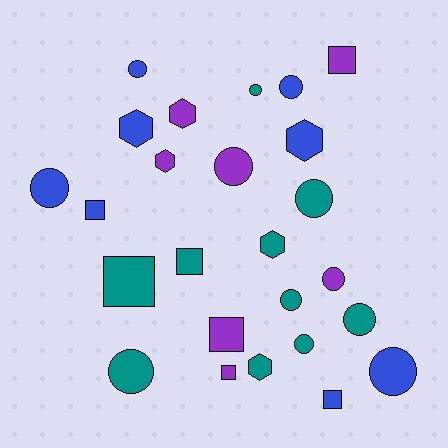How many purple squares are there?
There are 3 purple squares.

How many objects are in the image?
There are 25 objects.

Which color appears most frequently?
Teal, with 10 objects.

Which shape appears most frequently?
Circle, with 12 objects.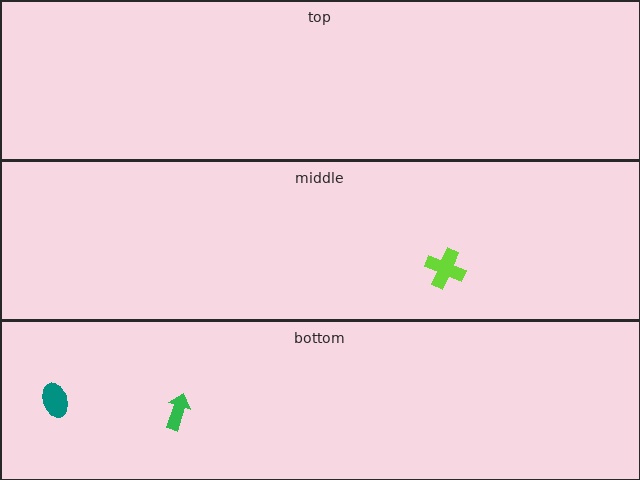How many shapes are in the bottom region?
2.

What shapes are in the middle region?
The lime cross.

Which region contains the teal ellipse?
The bottom region.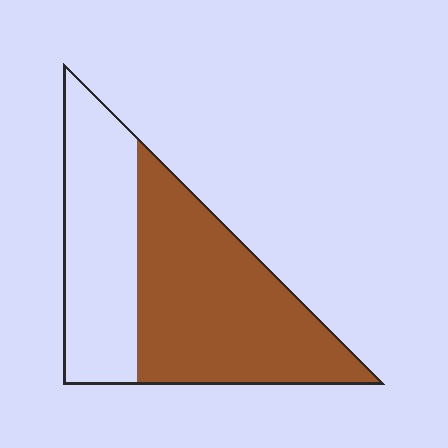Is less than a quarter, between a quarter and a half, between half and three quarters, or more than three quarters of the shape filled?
Between half and three quarters.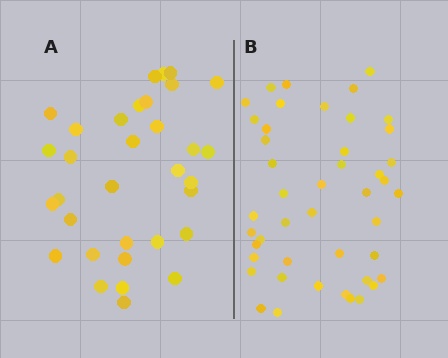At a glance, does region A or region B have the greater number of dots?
Region B (the right region) has more dots.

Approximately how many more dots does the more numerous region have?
Region B has roughly 12 or so more dots than region A.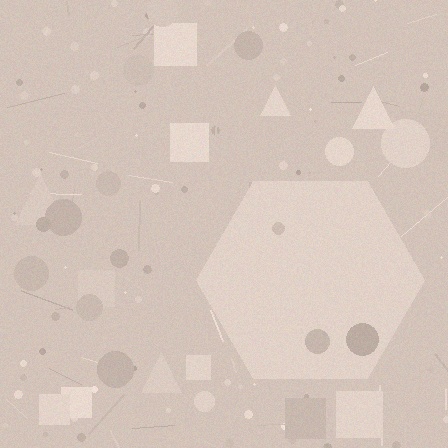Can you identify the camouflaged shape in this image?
The camouflaged shape is a hexagon.